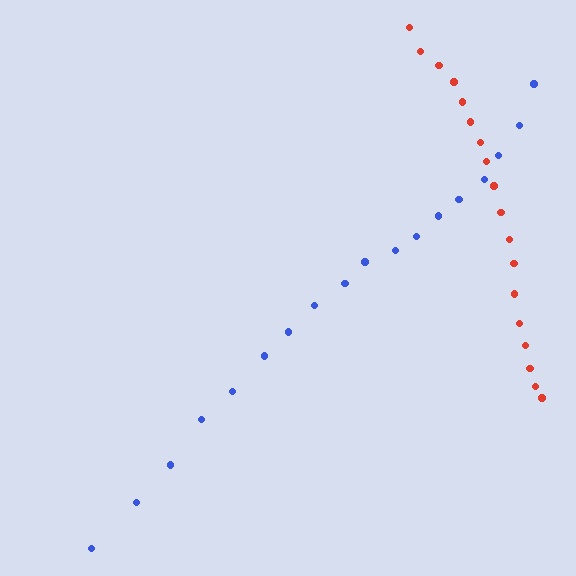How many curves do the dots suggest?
There are 2 distinct paths.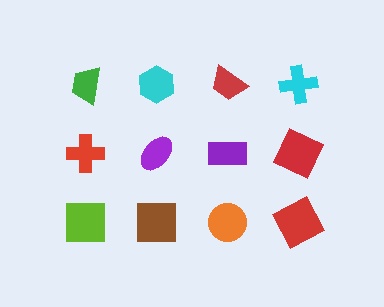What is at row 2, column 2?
A purple ellipse.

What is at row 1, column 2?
A cyan hexagon.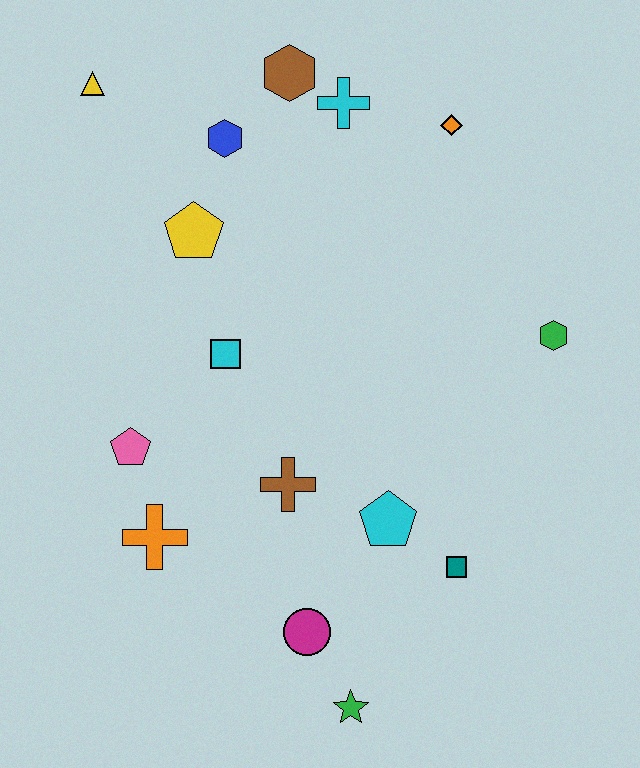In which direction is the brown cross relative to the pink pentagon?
The brown cross is to the right of the pink pentagon.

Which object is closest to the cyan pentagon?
The teal square is closest to the cyan pentagon.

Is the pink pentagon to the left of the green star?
Yes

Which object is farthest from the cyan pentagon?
The yellow triangle is farthest from the cyan pentagon.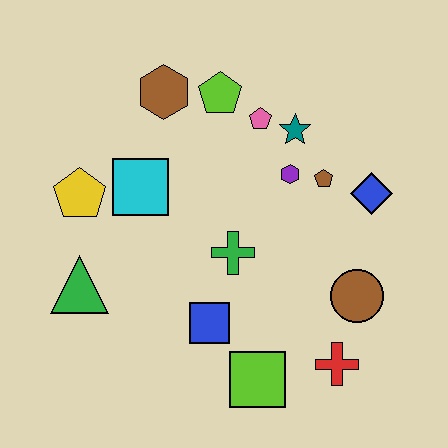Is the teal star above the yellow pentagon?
Yes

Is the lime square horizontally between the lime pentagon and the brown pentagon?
Yes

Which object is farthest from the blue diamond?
The green triangle is farthest from the blue diamond.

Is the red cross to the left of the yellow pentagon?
No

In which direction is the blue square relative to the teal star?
The blue square is below the teal star.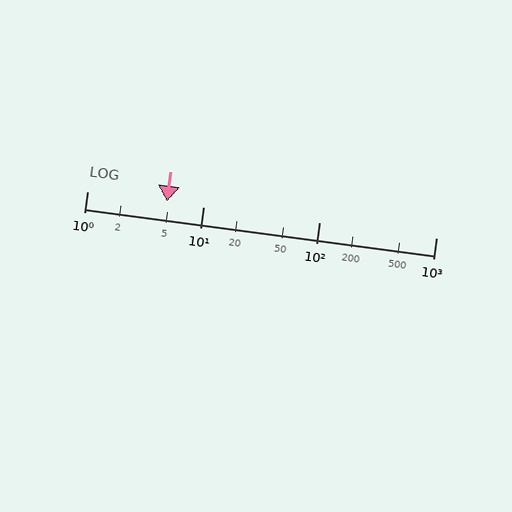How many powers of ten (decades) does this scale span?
The scale spans 3 decades, from 1 to 1000.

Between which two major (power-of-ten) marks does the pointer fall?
The pointer is between 1 and 10.